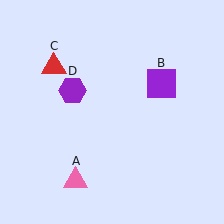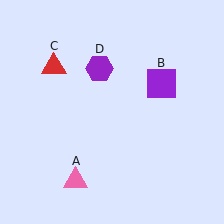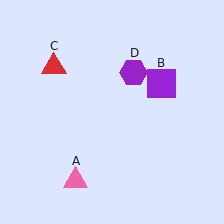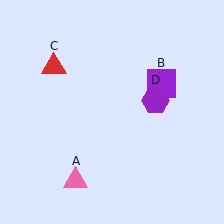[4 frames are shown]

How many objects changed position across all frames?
1 object changed position: purple hexagon (object D).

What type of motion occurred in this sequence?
The purple hexagon (object D) rotated clockwise around the center of the scene.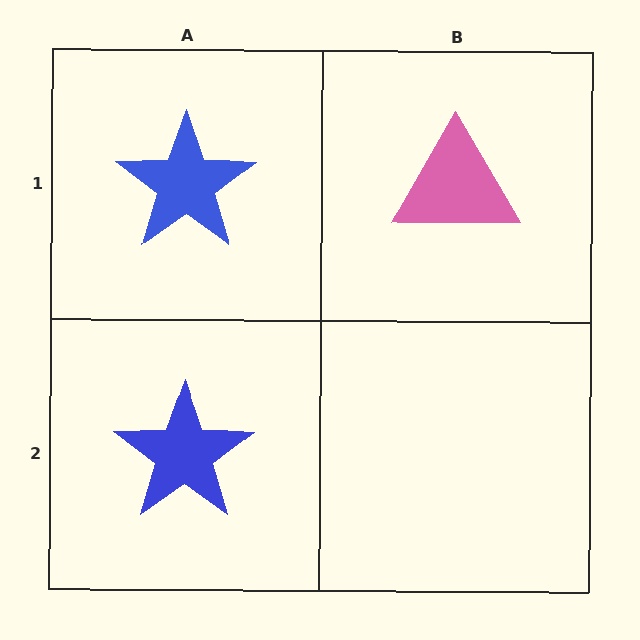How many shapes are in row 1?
2 shapes.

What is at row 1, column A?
A blue star.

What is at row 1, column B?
A pink triangle.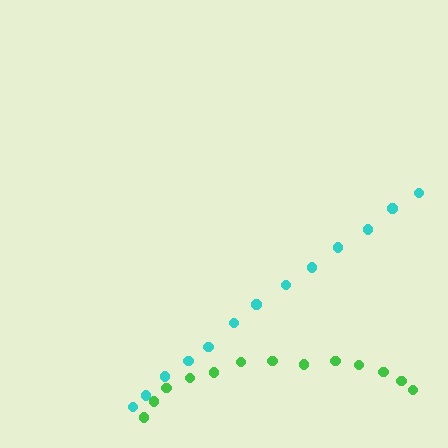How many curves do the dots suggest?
There are 2 distinct paths.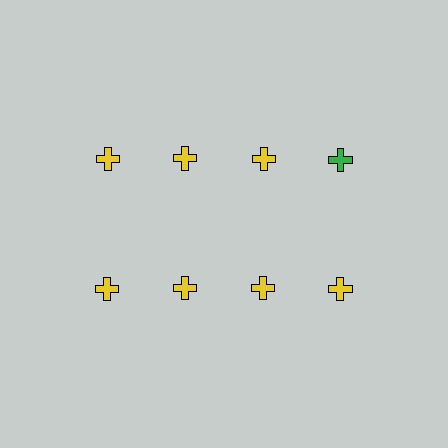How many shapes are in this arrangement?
There are 8 shapes arranged in a grid pattern.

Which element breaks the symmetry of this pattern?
The green cross in the top row, second from right column breaks the symmetry. All other shapes are yellow crosses.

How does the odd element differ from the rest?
It has a different color: green instead of yellow.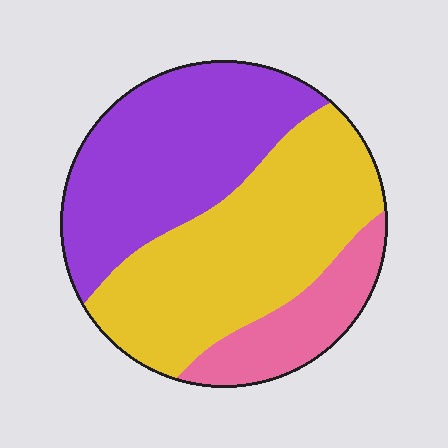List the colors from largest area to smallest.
From largest to smallest: yellow, purple, pink.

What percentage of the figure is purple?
Purple takes up about two fifths (2/5) of the figure.